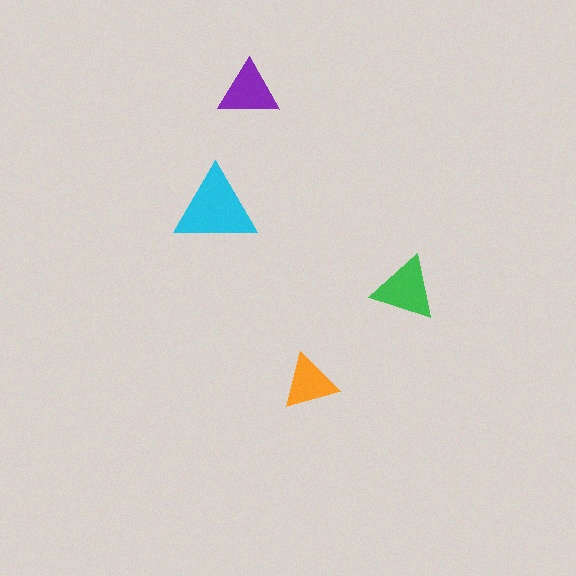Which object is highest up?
The purple triangle is topmost.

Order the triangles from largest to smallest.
the cyan one, the green one, the purple one, the orange one.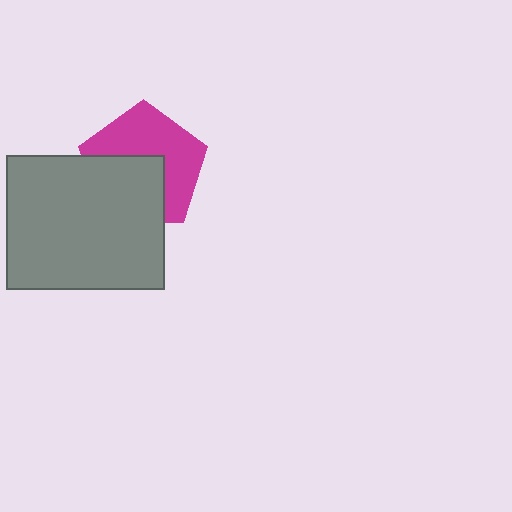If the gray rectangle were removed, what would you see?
You would see the complete magenta pentagon.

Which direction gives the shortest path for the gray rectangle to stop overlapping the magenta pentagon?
Moving down gives the shortest separation.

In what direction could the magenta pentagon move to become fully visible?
The magenta pentagon could move up. That would shift it out from behind the gray rectangle entirely.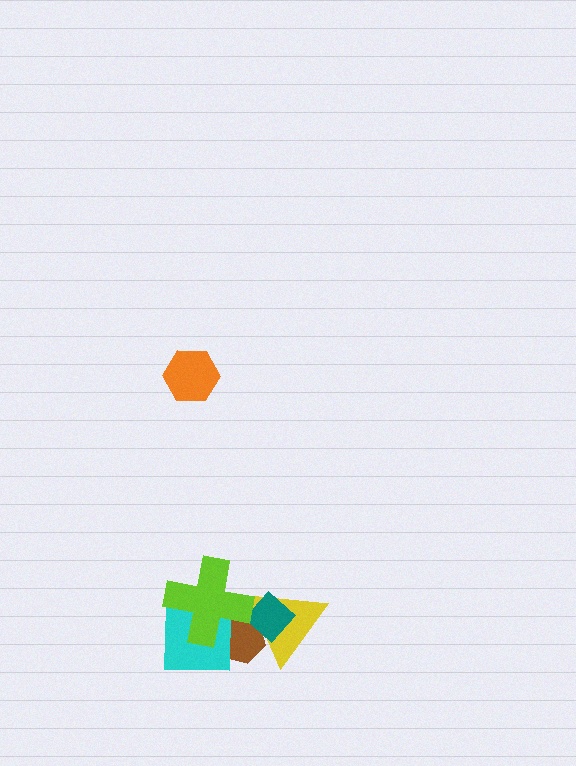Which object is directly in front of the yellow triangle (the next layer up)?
The teal diamond is directly in front of the yellow triangle.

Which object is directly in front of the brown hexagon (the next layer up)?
The cyan square is directly in front of the brown hexagon.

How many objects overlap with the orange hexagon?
0 objects overlap with the orange hexagon.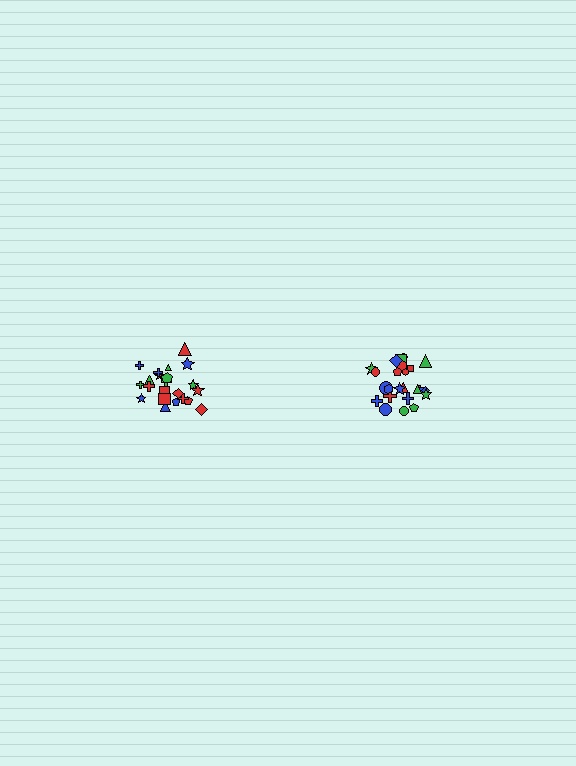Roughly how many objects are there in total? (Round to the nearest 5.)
Roughly 45 objects in total.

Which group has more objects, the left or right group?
The right group.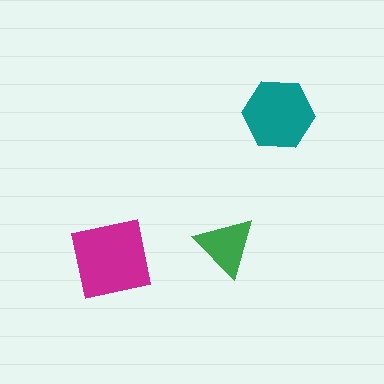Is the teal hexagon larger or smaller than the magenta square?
Smaller.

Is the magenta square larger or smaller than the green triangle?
Larger.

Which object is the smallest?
The green triangle.